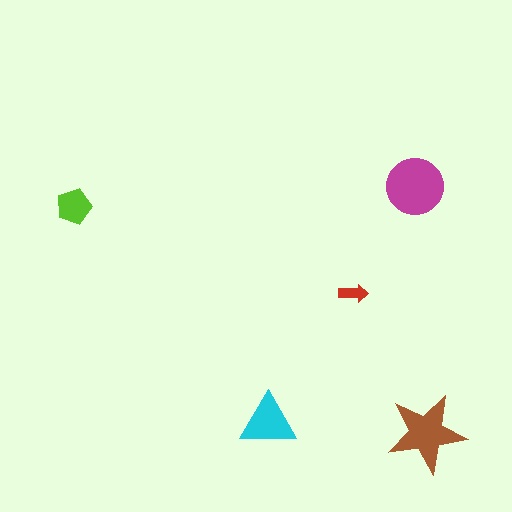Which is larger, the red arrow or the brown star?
The brown star.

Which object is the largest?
The magenta circle.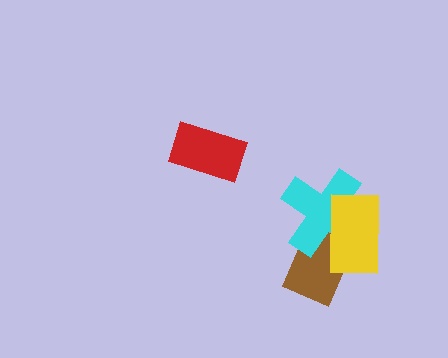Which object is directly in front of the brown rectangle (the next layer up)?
The cyan cross is directly in front of the brown rectangle.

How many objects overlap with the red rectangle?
0 objects overlap with the red rectangle.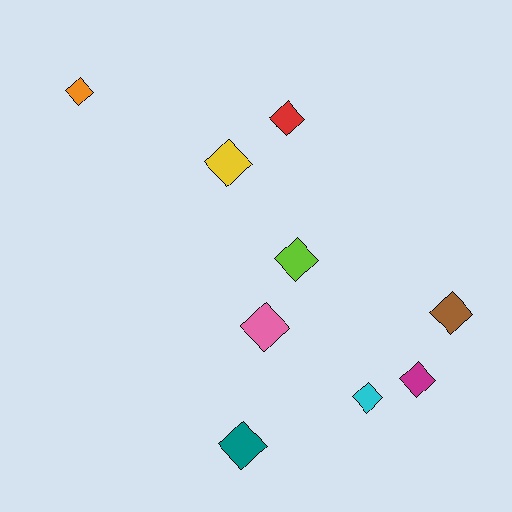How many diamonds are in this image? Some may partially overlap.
There are 9 diamonds.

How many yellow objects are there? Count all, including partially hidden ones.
There is 1 yellow object.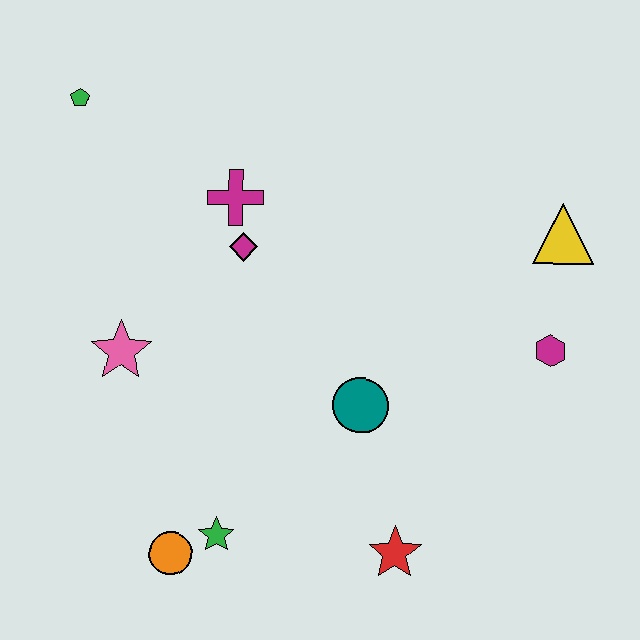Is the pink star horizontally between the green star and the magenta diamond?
No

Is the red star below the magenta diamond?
Yes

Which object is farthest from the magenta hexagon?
The green pentagon is farthest from the magenta hexagon.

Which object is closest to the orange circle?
The green star is closest to the orange circle.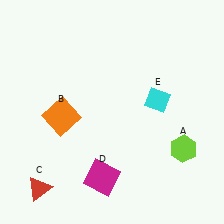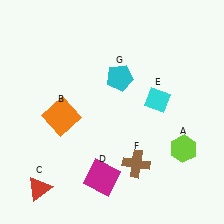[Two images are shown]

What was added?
A brown cross (F), a cyan pentagon (G) were added in Image 2.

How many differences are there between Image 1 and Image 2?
There are 2 differences between the two images.